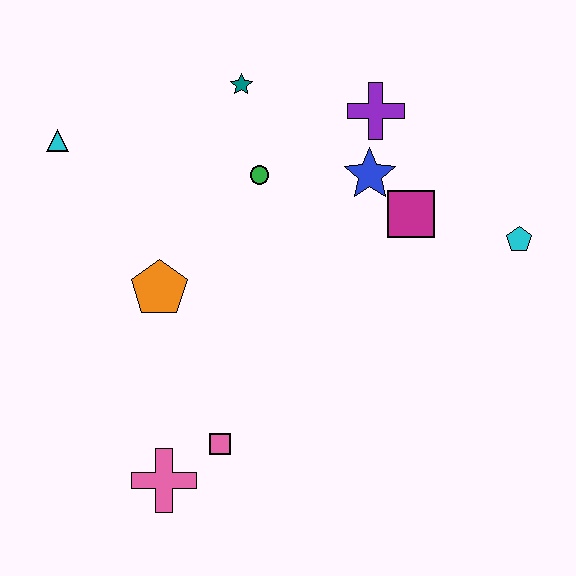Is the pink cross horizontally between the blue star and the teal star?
No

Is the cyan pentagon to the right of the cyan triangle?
Yes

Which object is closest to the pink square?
The pink cross is closest to the pink square.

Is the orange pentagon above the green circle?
No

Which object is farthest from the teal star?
The pink cross is farthest from the teal star.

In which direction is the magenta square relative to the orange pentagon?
The magenta square is to the right of the orange pentagon.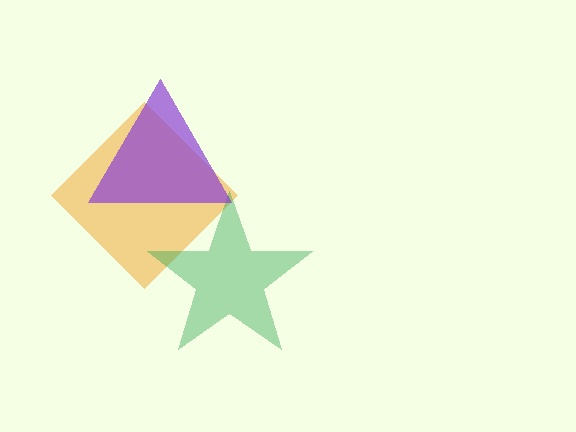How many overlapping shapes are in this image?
There are 3 overlapping shapes in the image.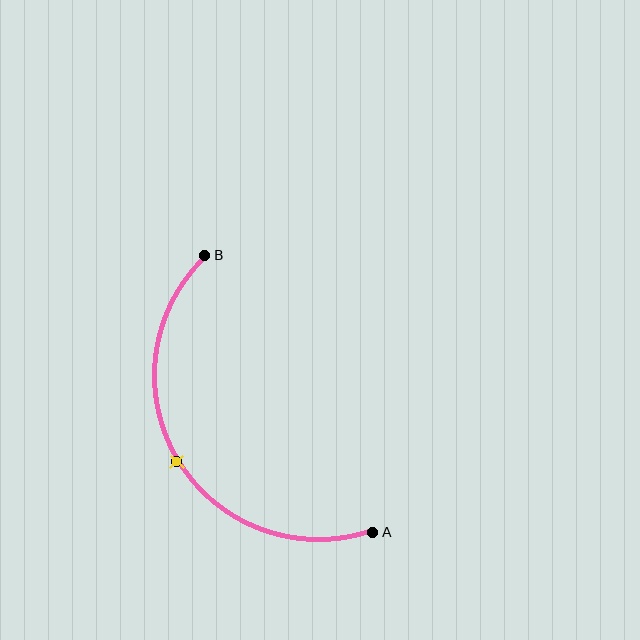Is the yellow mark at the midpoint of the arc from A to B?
Yes. The yellow mark lies on the arc at equal arc-length from both A and B — it is the arc midpoint.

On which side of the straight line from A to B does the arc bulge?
The arc bulges to the left of the straight line connecting A and B.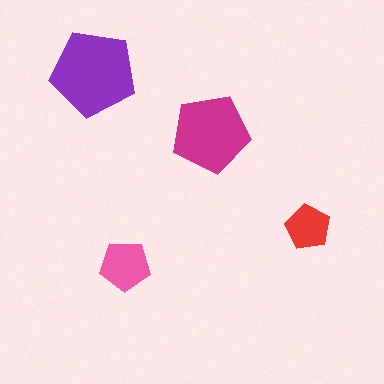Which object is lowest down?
The pink pentagon is bottommost.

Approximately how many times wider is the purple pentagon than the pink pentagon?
About 1.5 times wider.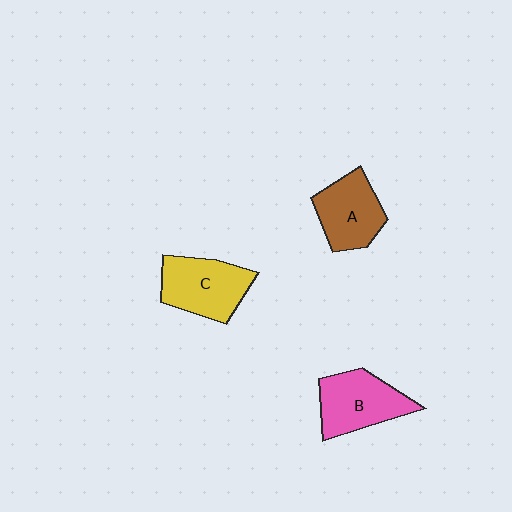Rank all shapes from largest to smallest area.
From largest to smallest: C (yellow), B (pink), A (brown).